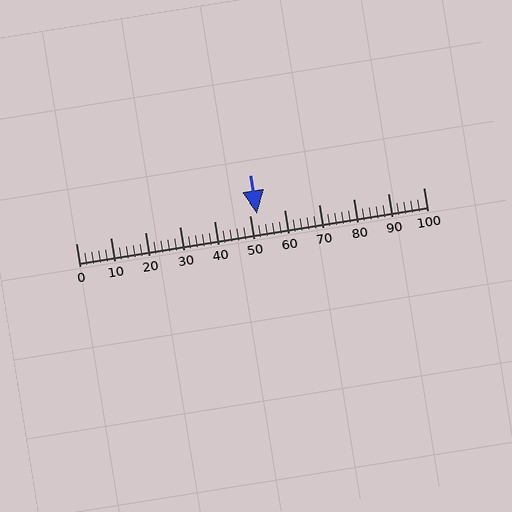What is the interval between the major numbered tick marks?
The major tick marks are spaced 10 units apart.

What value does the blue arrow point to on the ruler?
The blue arrow points to approximately 52.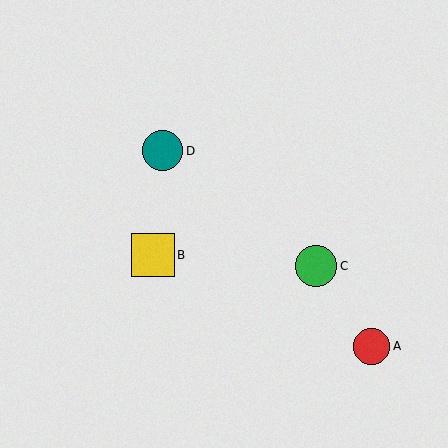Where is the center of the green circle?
The center of the green circle is at (316, 266).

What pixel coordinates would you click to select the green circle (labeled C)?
Click at (316, 266) to select the green circle C.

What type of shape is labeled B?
Shape B is a yellow square.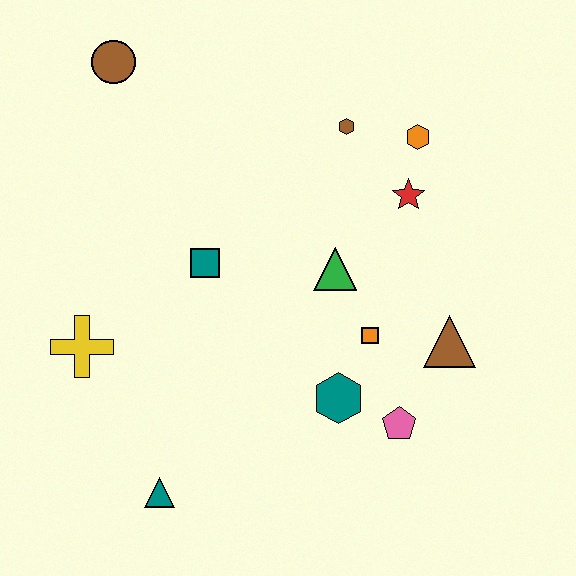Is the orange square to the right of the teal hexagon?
Yes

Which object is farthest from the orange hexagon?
The teal triangle is farthest from the orange hexagon.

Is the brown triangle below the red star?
Yes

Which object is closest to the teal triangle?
The yellow cross is closest to the teal triangle.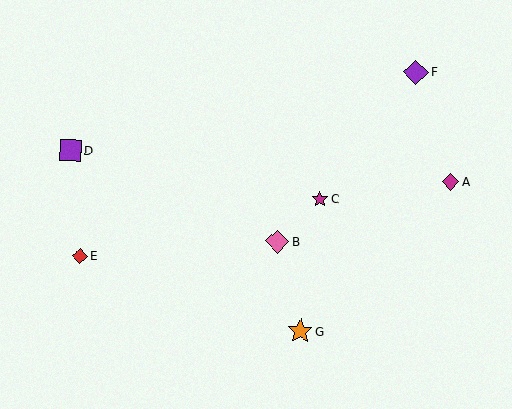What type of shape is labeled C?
Shape C is a magenta star.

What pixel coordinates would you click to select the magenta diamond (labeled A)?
Click at (451, 182) to select the magenta diamond A.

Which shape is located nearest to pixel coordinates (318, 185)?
The magenta star (labeled C) at (320, 199) is nearest to that location.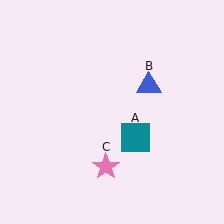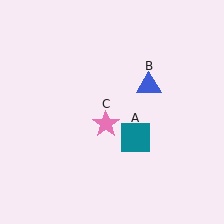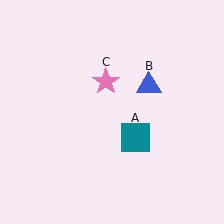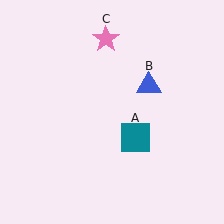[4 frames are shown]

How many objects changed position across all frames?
1 object changed position: pink star (object C).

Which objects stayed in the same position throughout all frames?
Teal square (object A) and blue triangle (object B) remained stationary.